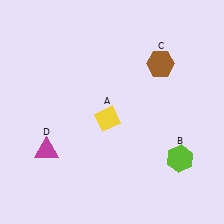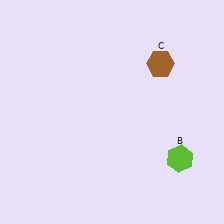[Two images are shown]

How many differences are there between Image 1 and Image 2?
There are 2 differences between the two images.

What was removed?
The magenta triangle (D), the yellow diamond (A) were removed in Image 2.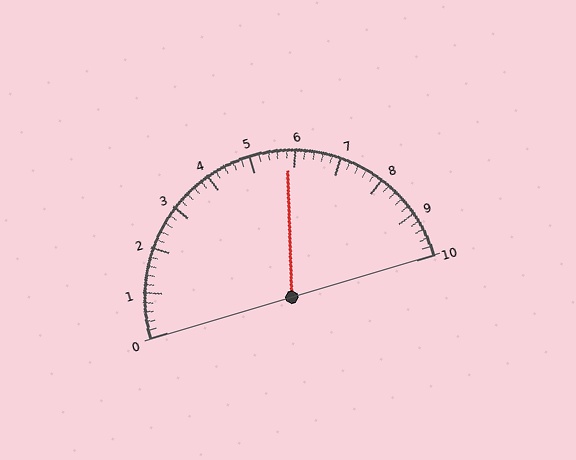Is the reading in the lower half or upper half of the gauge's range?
The reading is in the upper half of the range (0 to 10).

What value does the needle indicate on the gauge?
The needle indicates approximately 5.8.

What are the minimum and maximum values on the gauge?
The gauge ranges from 0 to 10.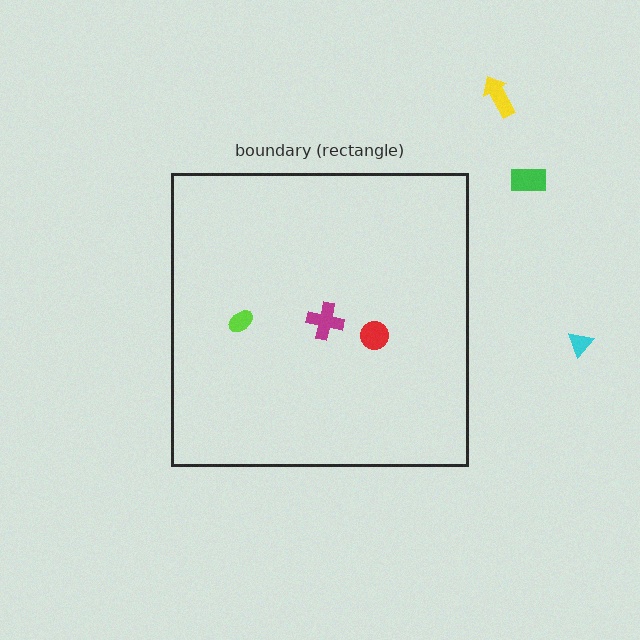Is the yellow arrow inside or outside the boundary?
Outside.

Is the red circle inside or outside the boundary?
Inside.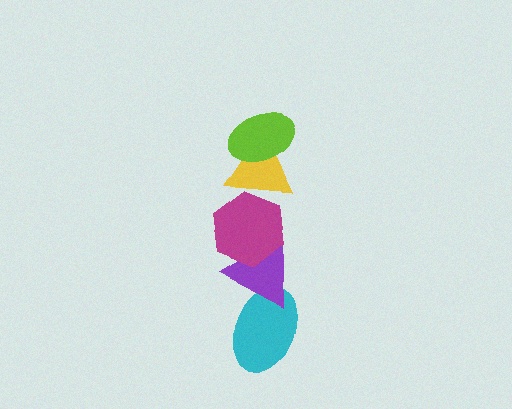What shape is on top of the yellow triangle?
The lime ellipse is on top of the yellow triangle.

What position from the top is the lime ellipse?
The lime ellipse is 1st from the top.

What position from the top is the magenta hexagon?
The magenta hexagon is 3rd from the top.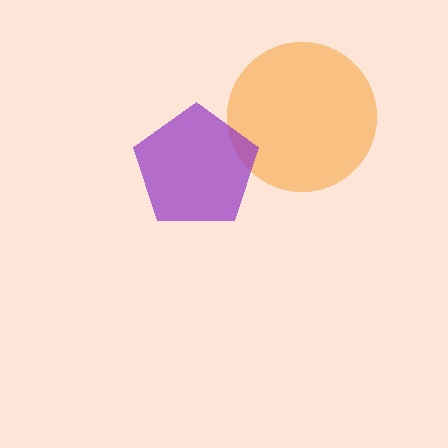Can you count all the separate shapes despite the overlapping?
Yes, there are 2 separate shapes.